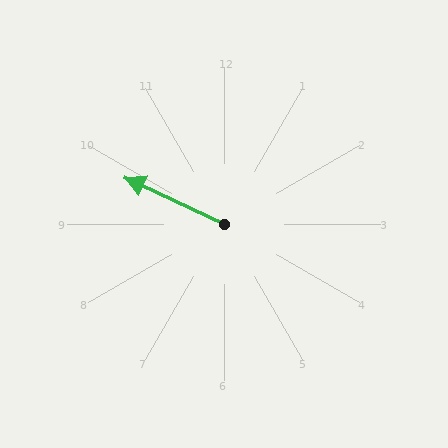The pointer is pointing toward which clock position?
Roughly 10 o'clock.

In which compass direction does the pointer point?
Northwest.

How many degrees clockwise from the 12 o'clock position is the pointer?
Approximately 295 degrees.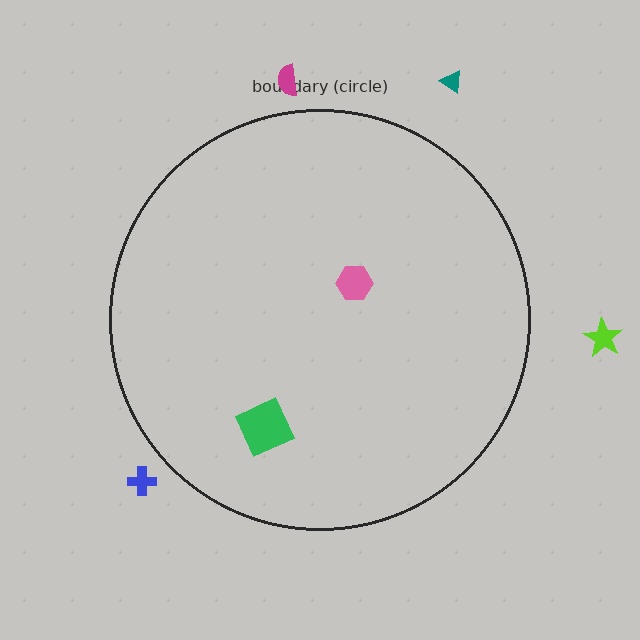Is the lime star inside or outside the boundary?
Outside.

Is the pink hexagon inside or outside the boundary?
Inside.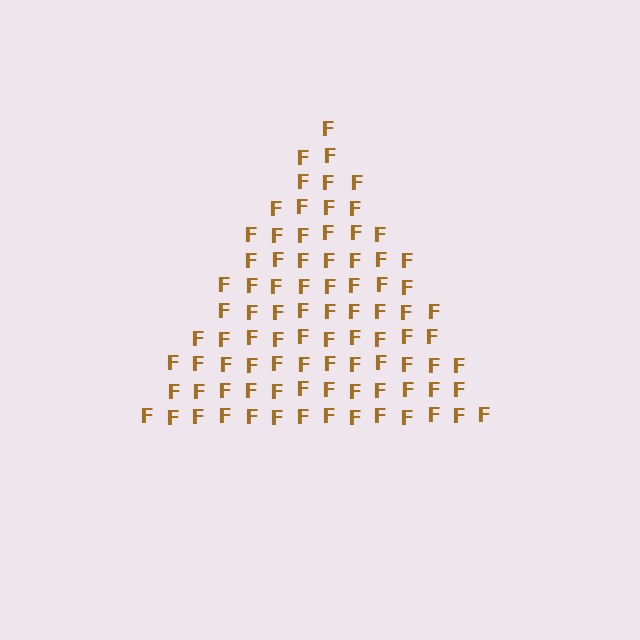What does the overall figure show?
The overall figure shows a triangle.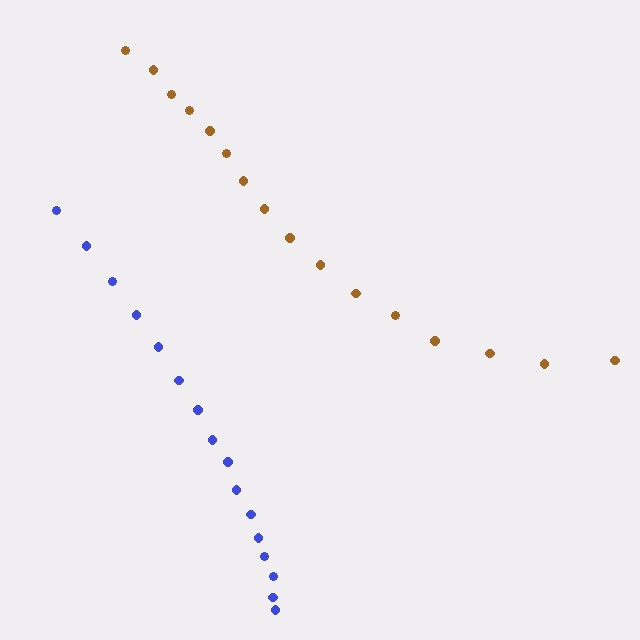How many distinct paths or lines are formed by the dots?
There are 2 distinct paths.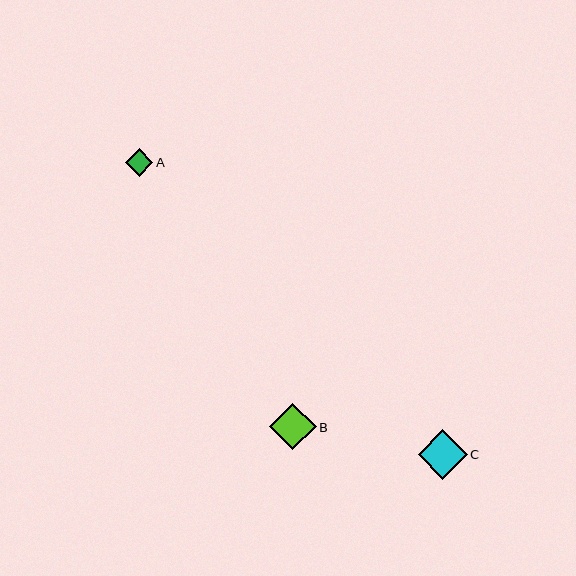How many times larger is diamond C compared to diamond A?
Diamond C is approximately 1.8 times the size of diamond A.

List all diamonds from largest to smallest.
From largest to smallest: C, B, A.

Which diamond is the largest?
Diamond C is the largest with a size of approximately 49 pixels.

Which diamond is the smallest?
Diamond A is the smallest with a size of approximately 28 pixels.